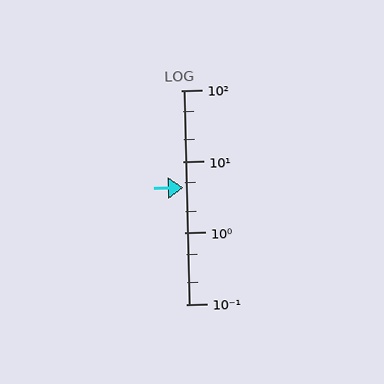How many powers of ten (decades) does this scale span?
The scale spans 3 decades, from 0.1 to 100.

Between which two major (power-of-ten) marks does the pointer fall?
The pointer is between 1 and 10.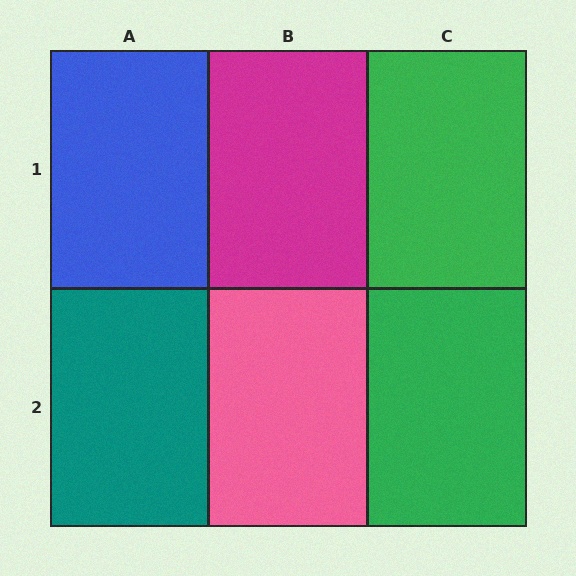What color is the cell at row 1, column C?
Green.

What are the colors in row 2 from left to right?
Teal, pink, green.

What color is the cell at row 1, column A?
Blue.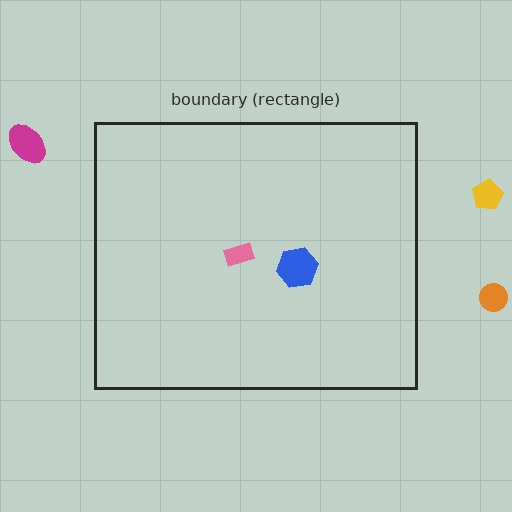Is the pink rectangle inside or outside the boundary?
Inside.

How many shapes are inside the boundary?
2 inside, 3 outside.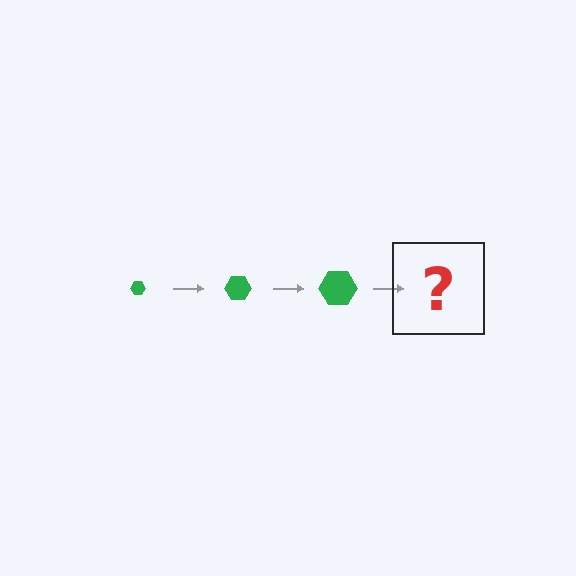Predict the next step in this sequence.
The next step is a green hexagon, larger than the previous one.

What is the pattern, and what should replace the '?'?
The pattern is that the hexagon gets progressively larger each step. The '?' should be a green hexagon, larger than the previous one.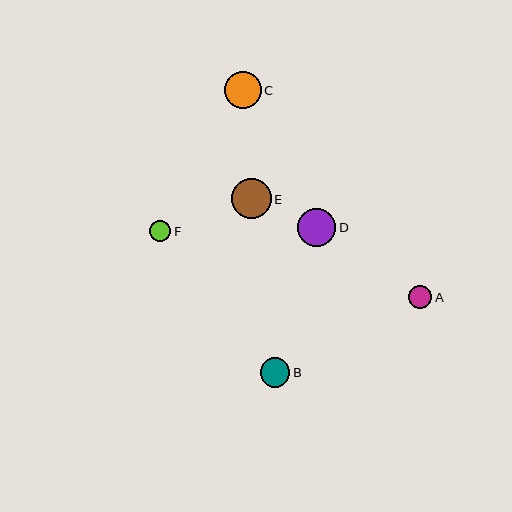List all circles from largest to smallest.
From largest to smallest: E, D, C, B, A, F.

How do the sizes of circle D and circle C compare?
Circle D and circle C are approximately the same size.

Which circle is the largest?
Circle E is the largest with a size of approximately 39 pixels.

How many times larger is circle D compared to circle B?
Circle D is approximately 1.3 times the size of circle B.